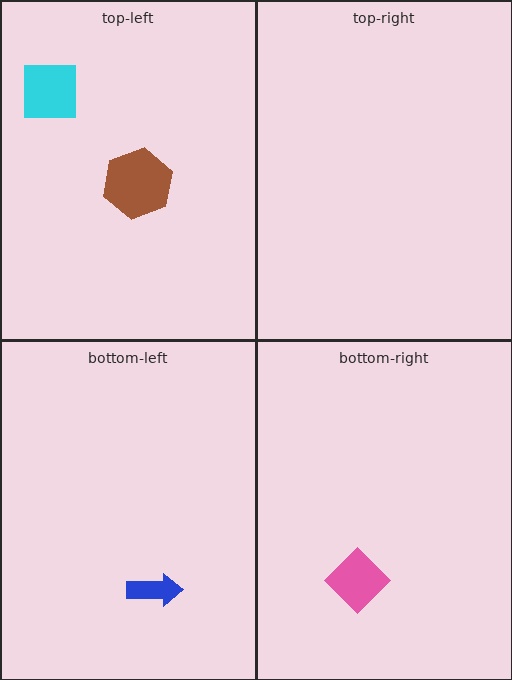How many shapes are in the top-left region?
2.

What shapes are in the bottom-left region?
The blue arrow.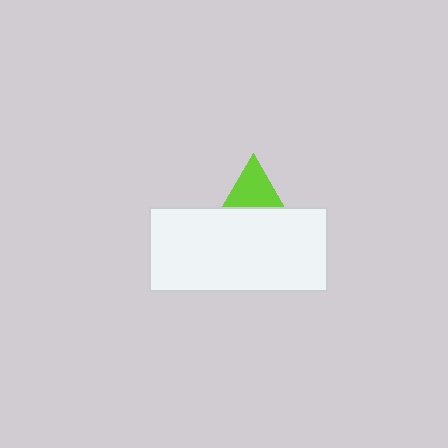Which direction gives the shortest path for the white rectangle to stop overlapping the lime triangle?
Moving down gives the shortest separation.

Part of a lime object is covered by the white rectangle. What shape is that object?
It is a triangle.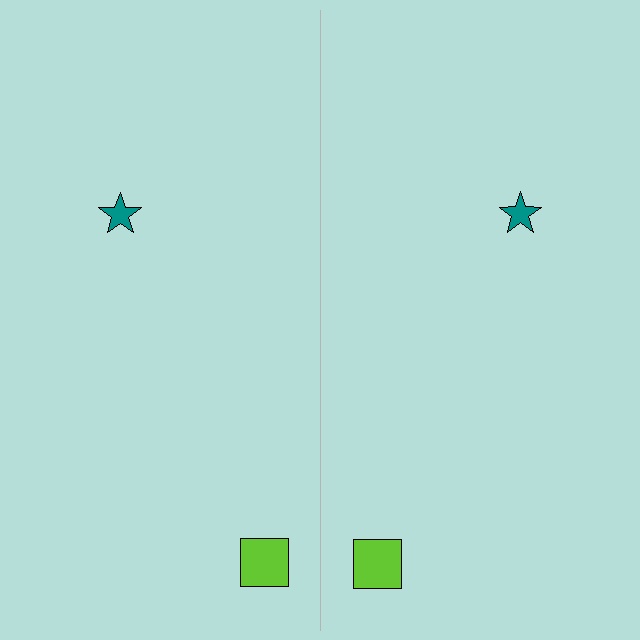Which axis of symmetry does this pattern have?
The pattern has a vertical axis of symmetry running through the center of the image.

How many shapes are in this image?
There are 4 shapes in this image.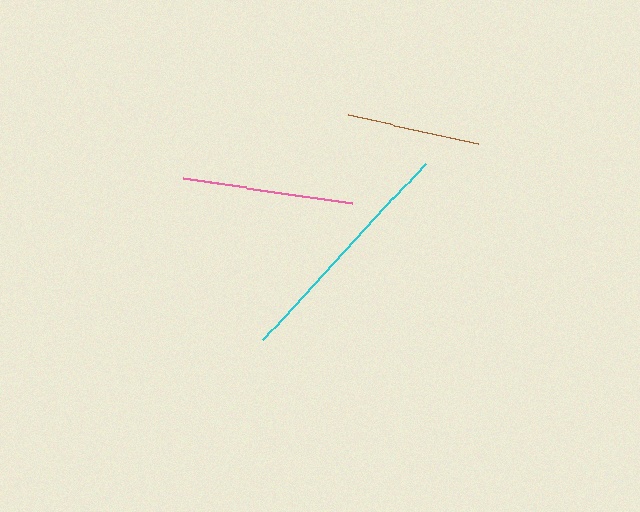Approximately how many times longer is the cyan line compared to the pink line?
The cyan line is approximately 1.4 times the length of the pink line.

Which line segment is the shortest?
The brown line is the shortest at approximately 133 pixels.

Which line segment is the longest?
The cyan line is the longest at approximately 239 pixels.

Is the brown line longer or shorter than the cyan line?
The cyan line is longer than the brown line.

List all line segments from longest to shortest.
From longest to shortest: cyan, pink, brown.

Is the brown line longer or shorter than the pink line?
The pink line is longer than the brown line.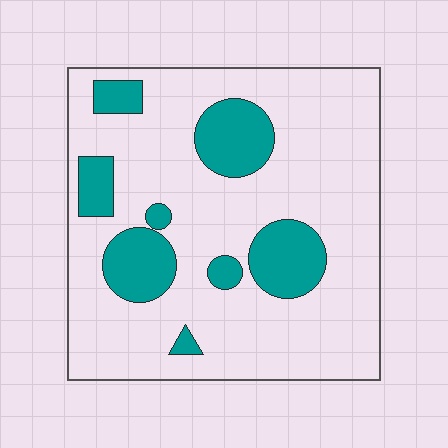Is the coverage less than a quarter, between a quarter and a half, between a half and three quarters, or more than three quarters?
Less than a quarter.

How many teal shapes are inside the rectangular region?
8.